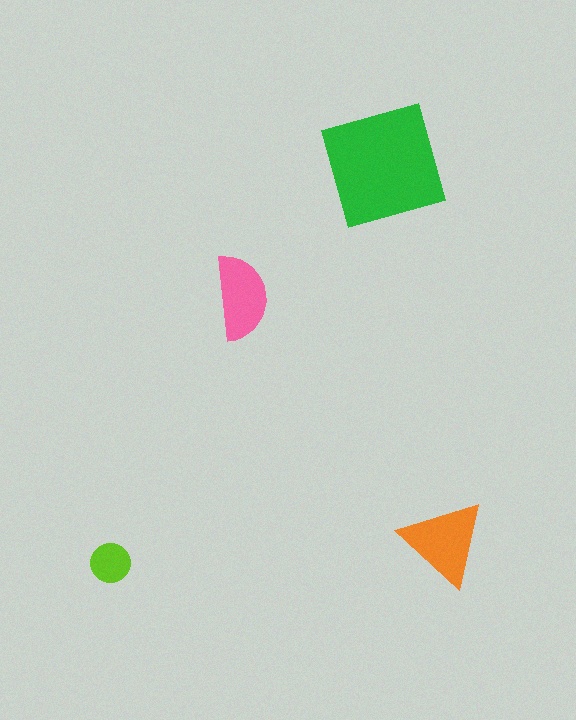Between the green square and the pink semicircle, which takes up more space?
The green square.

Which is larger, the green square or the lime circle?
The green square.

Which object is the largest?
The green square.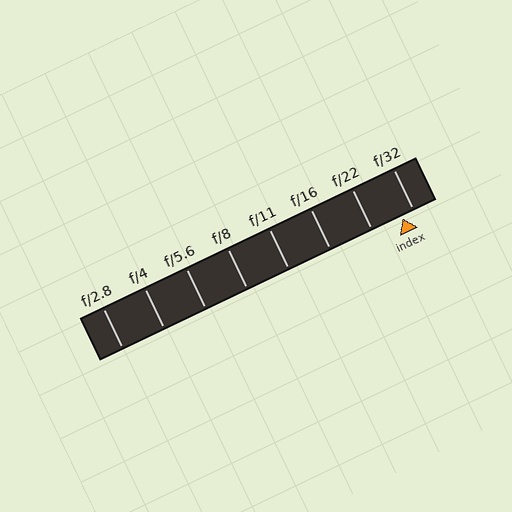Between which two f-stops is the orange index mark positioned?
The index mark is between f/22 and f/32.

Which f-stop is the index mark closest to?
The index mark is closest to f/32.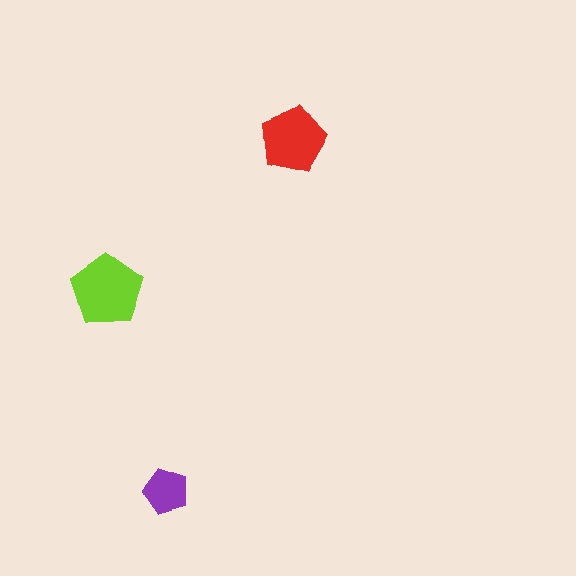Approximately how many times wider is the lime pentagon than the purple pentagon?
About 1.5 times wider.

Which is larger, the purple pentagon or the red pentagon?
The red one.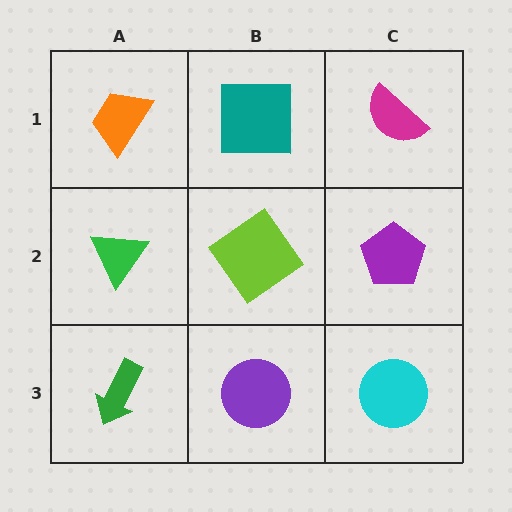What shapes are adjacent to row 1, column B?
A lime diamond (row 2, column B), an orange trapezoid (row 1, column A), a magenta semicircle (row 1, column C).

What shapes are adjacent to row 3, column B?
A lime diamond (row 2, column B), a green arrow (row 3, column A), a cyan circle (row 3, column C).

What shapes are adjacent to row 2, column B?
A teal square (row 1, column B), a purple circle (row 3, column B), a green triangle (row 2, column A), a purple pentagon (row 2, column C).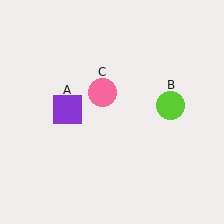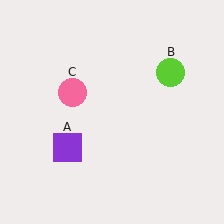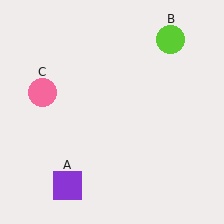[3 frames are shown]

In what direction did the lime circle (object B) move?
The lime circle (object B) moved up.